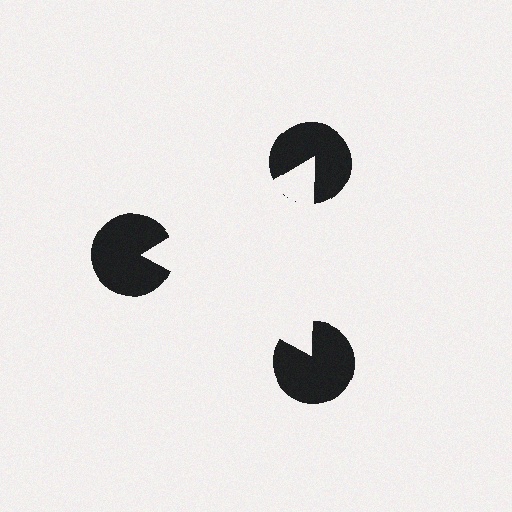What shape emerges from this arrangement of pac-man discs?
An illusory triangle — its edges are inferred from the aligned wedge cuts in the pac-man discs, not physically drawn.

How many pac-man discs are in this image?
There are 3 — one at each vertex of the illusory triangle.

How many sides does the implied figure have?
3 sides.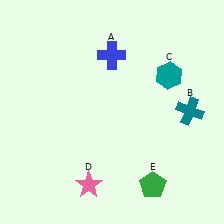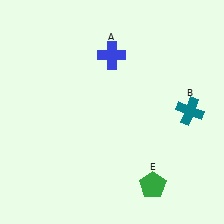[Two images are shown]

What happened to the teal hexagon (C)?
The teal hexagon (C) was removed in Image 2. It was in the top-right area of Image 1.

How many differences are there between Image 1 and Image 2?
There are 2 differences between the two images.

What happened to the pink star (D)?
The pink star (D) was removed in Image 2. It was in the bottom-left area of Image 1.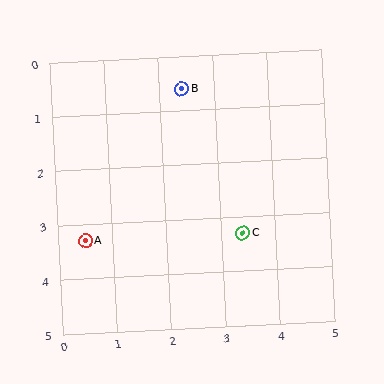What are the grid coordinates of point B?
Point B is at approximately (2.4, 0.6).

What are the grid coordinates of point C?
Point C is at approximately (3.4, 3.3).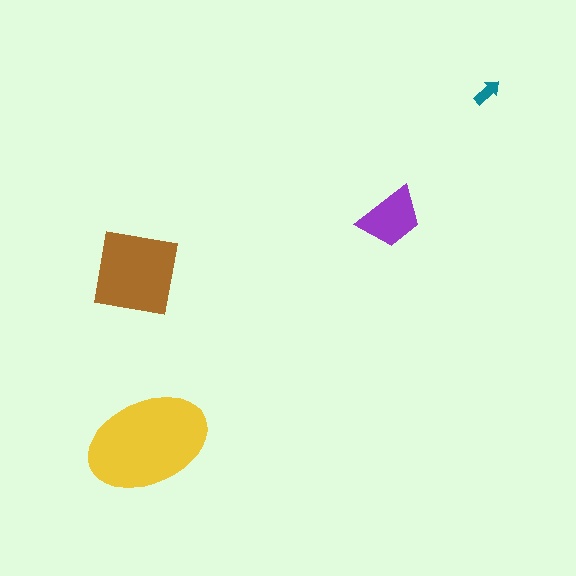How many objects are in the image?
There are 4 objects in the image.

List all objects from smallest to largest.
The teal arrow, the purple trapezoid, the brown square, the yellow ellipse.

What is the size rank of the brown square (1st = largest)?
2nd.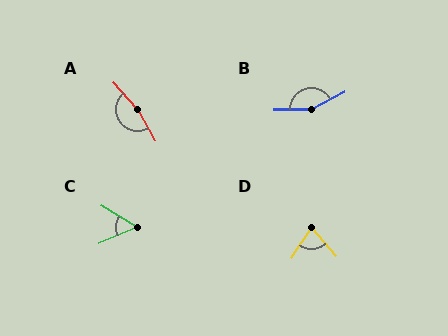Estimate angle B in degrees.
Approximately 153 degrees.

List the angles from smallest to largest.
C (54°), D (74°), B (153°), A (168°).